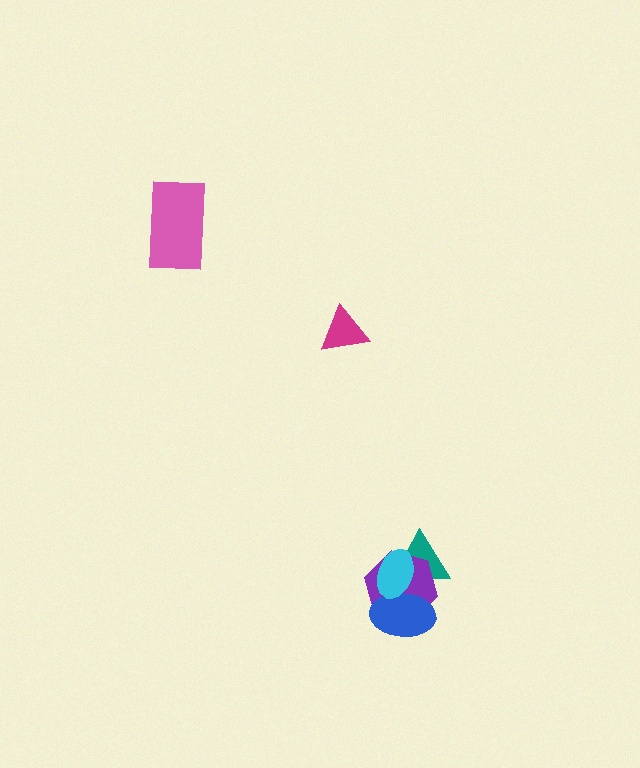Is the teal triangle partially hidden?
Yes, it is partially covered by another shape.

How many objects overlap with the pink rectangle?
0 objects overlap with the pink rectangle.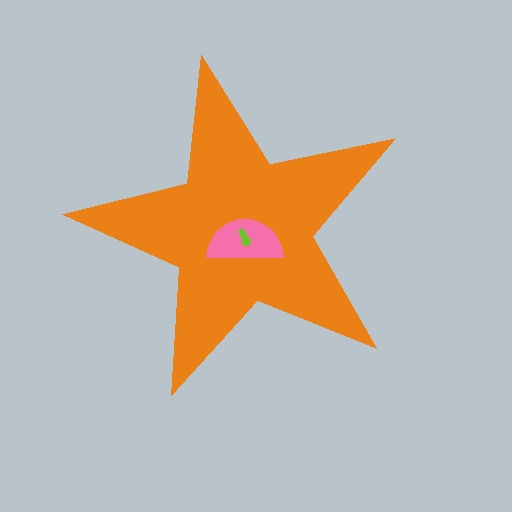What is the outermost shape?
The orange star.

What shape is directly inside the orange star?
The pink semicircle.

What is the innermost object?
The lime arrow.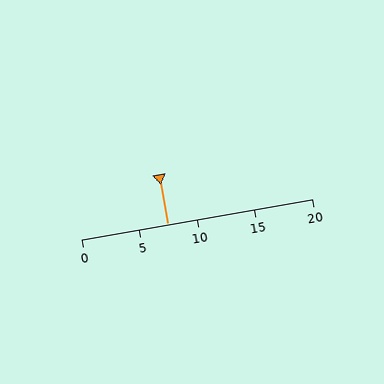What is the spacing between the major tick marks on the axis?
The major ticks are spaced 5 apart.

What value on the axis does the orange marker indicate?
The marker indicates approximately 7.5.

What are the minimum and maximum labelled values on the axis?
The axis runs from 0 to 20.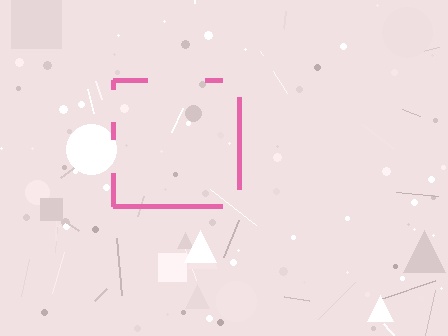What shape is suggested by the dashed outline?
The dashed outline suggests a square.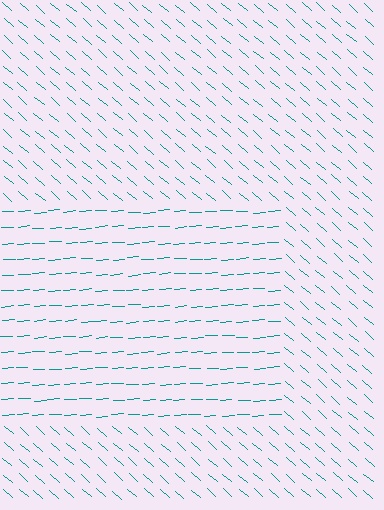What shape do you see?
I see a rectangle.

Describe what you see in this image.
The image is filled with small teal line segments. A rectangle region in the image has lines oriented differently from the surrounding lines, creating a visible texture boundary.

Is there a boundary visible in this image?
Yes, there is a texture boundary formed by a change in line orientation.